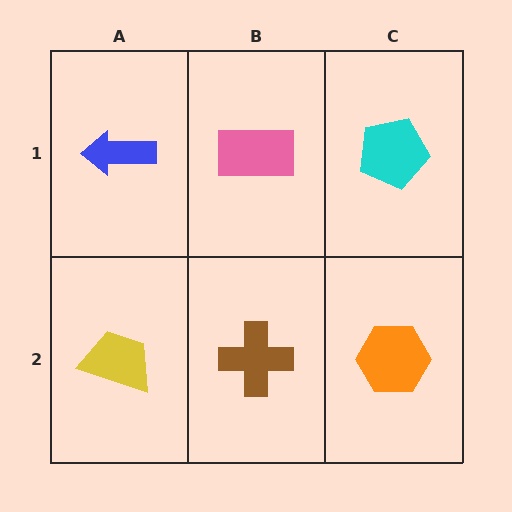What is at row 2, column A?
A yellow trapezoid.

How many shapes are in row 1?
3 shapes.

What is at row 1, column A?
A blue arrow.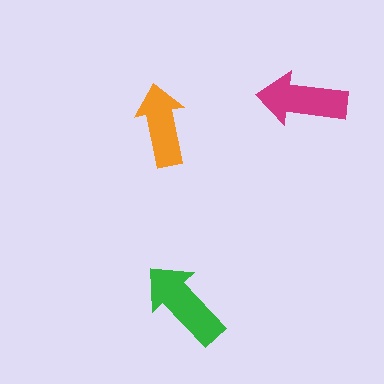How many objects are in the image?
There are 3 objects in the image.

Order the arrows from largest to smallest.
the green one, the magenta one, the orange one.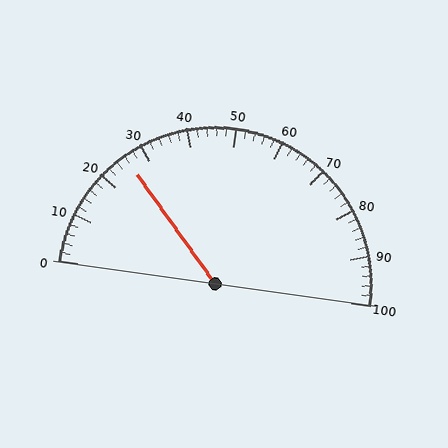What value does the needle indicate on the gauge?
The needle indicates approximately 26.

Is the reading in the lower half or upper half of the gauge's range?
The reading is in the lower half of the range (0 to 100).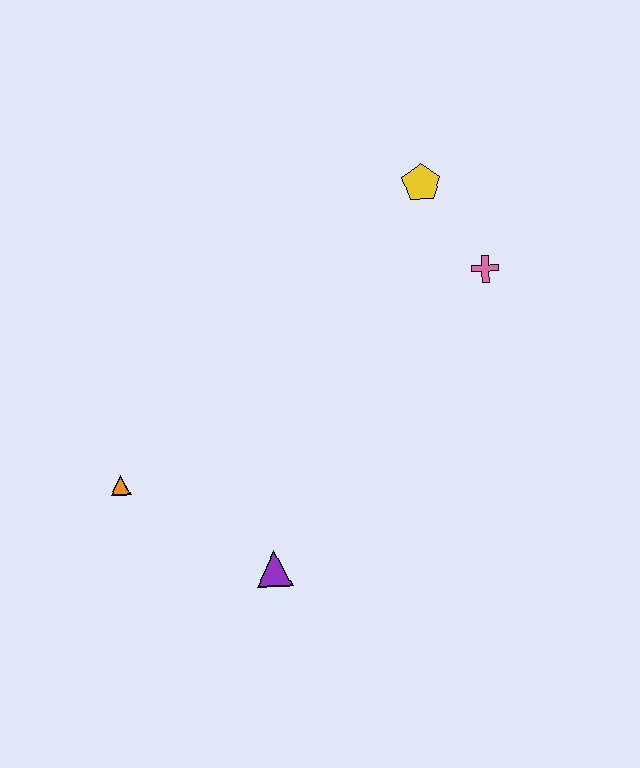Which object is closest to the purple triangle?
The orange triangle is closest to the purple triangle.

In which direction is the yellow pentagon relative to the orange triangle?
The yellow pentagon is to the right of the orange triangle.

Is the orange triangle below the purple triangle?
No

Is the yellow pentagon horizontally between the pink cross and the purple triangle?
Yes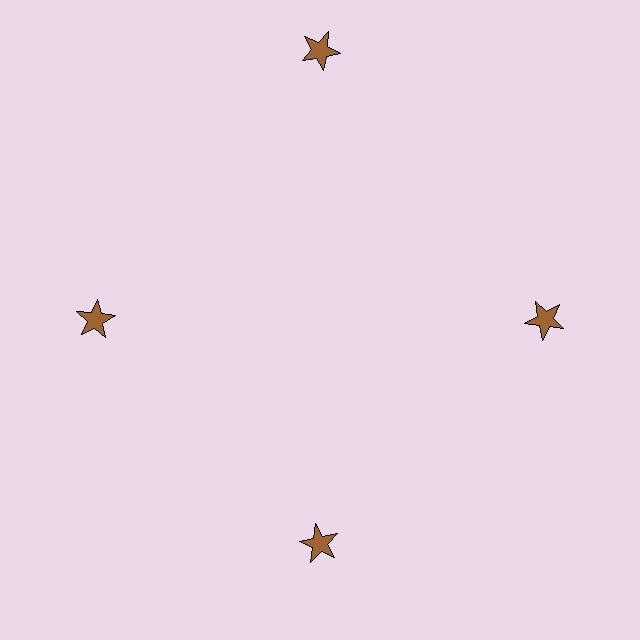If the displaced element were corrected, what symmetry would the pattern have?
It would have 4-fold rotational symmetry — the pattern would map onto itself every 90 degrees.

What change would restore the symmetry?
The symmetry would be restored by moving it inward, back onto the ring so that all 4 stars sit at equal angles and equal distance from the center.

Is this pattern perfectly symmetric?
No. The 4 brown stars are arranged in a ring, but one element near the 12 o'clock position is pushed outward from the center, breaking the 4-fold rotational symmetry.